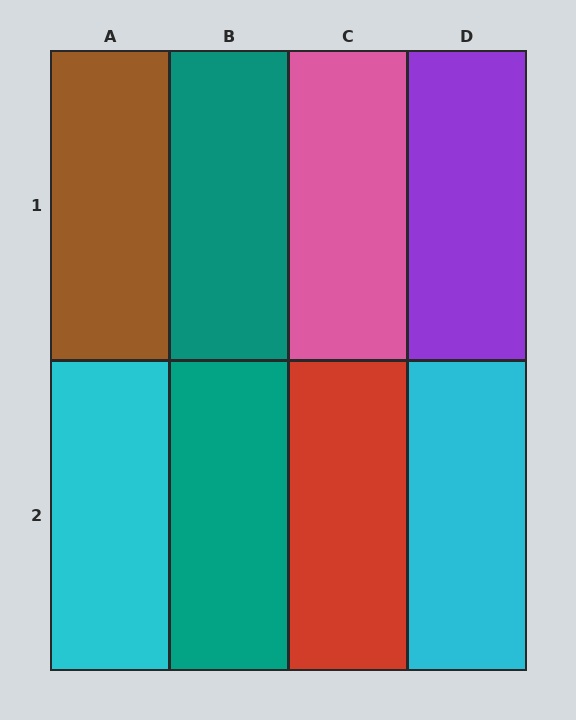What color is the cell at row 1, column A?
Brown.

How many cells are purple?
1 cell is purple.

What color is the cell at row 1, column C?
Pink.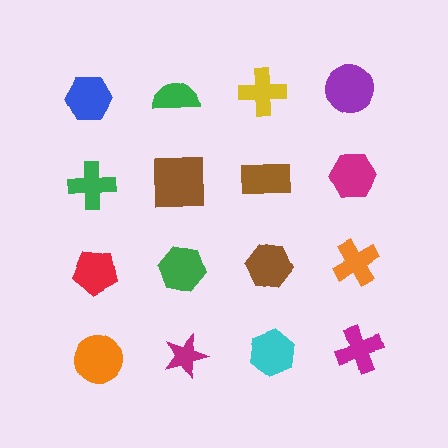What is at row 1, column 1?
A blue hexagon.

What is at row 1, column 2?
A green semicircle.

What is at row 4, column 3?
A cyan hexagon.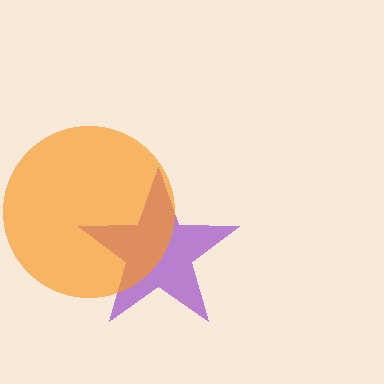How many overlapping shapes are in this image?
There are 2 overlapping shapes in the image.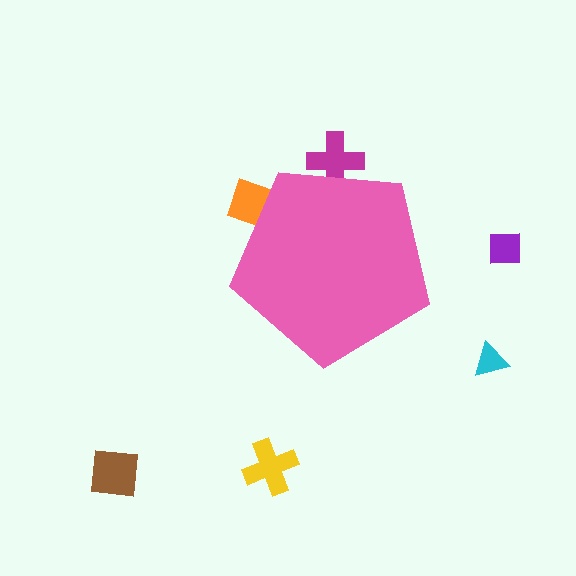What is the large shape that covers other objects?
A pink pentagon.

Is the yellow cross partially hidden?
No, the yellow cross is fully visible.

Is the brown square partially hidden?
No, the brown square is fully visible.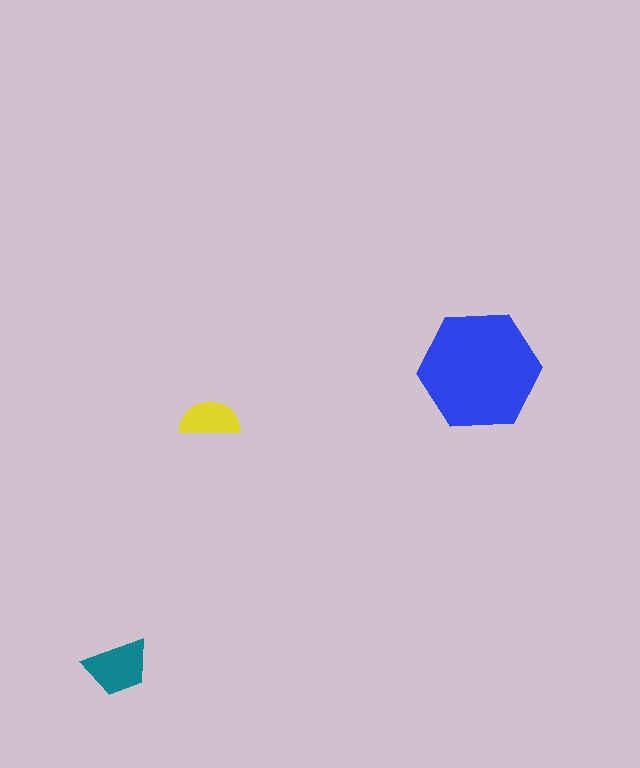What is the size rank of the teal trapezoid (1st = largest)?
2nd.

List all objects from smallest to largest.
The yellow semicircle, the teal trapezoid, the blue hexagon.